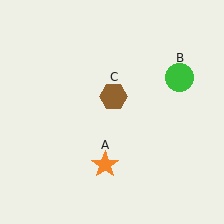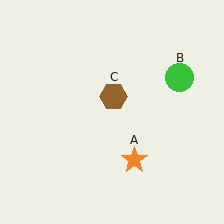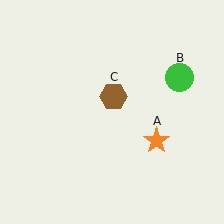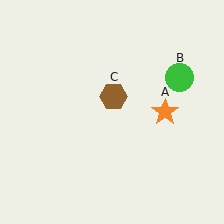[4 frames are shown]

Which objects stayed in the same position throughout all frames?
Green circle (object B) and brown hexagon (object C) remained stationary.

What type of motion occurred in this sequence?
The orange star (object A) rotated counterclockwise around the center of the scene.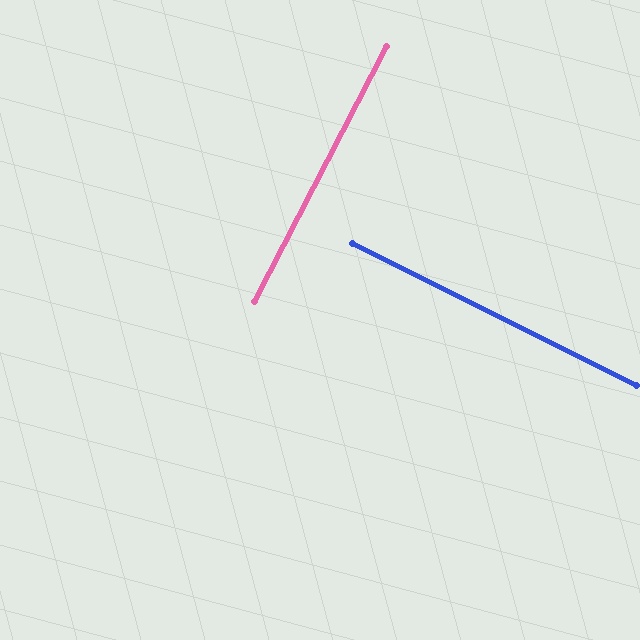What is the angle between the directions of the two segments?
Approximately 89 degrees.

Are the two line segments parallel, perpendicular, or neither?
Perpendicular — they meet at approximately 89°.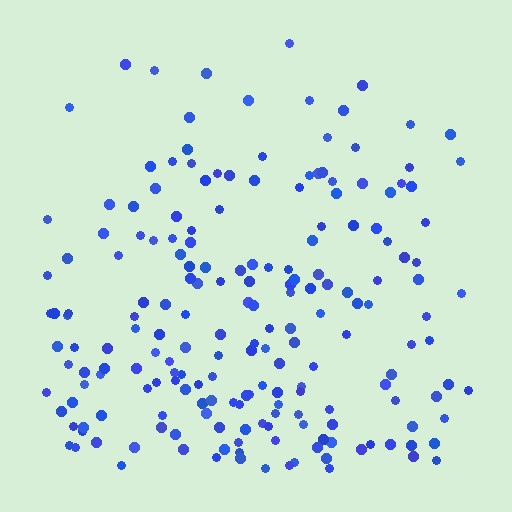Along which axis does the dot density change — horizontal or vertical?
Vertical.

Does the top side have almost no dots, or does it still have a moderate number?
Still a moderate number, just noticeably fewer than the bottom.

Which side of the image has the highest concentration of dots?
The bottom.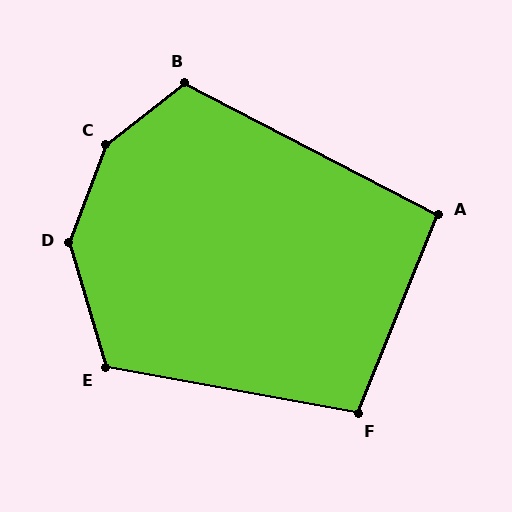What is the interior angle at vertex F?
Approximately 102 degrees (obtuse).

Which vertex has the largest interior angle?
C, at approximately 148 degrees.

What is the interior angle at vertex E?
Approximately 116 degrees (obtuse).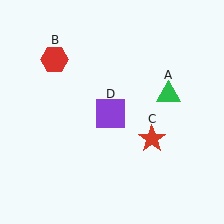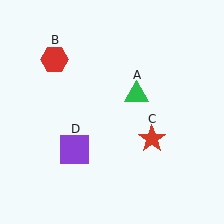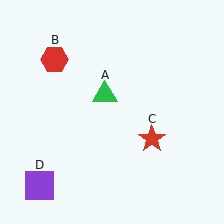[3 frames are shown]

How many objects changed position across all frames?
2 objects changed position: green triangle (object A), purple square (object D).